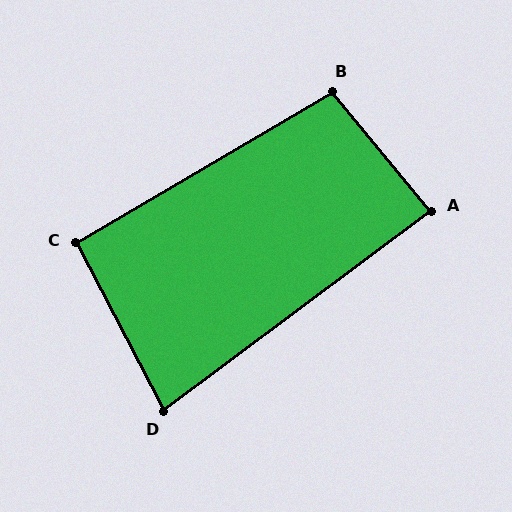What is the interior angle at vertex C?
Approximately 93 degrees (approximately right).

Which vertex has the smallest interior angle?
D, at approximately 81 degrees.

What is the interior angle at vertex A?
Approximately 87 degrees (approximately right).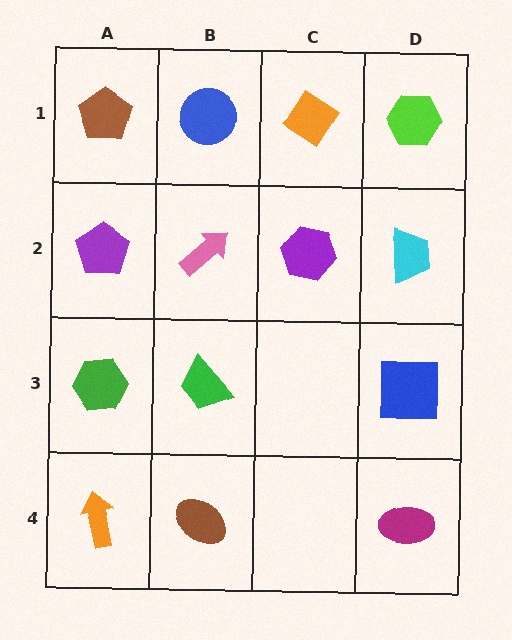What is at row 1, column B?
A blue circle.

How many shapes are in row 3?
3 shapes.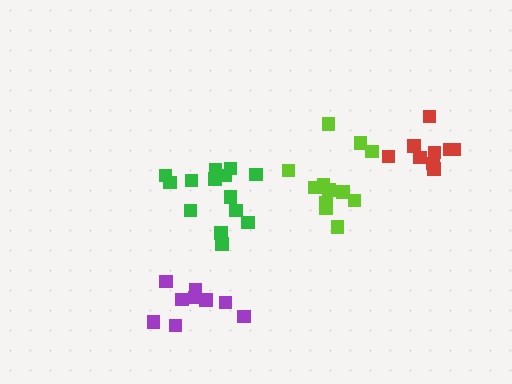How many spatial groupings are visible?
There are 4 spatial groupings.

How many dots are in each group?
Group 1: 14 dots, Group 2: 9 dots, Group 3: 12 dots, Group 4: 10 dots (45 total).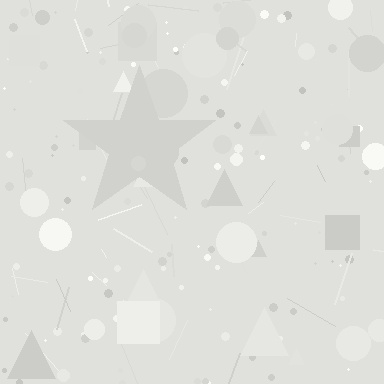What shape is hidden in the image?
A star is hidden in the image.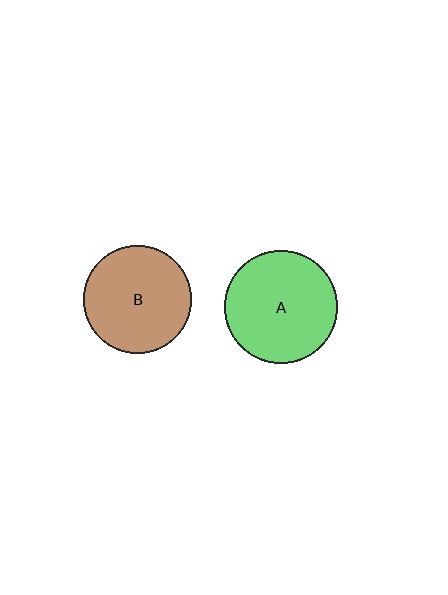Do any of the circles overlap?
No, none of the circles overlap.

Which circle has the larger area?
Circle A (green).